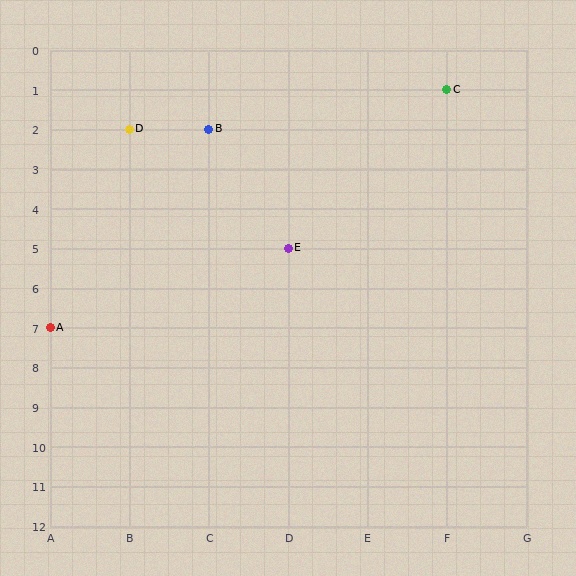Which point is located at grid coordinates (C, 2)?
Point B is at (C, 2).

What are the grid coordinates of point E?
Point E is at grid coordinates (D, 5).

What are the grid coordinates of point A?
Point A is at grid coordinates (A, 7).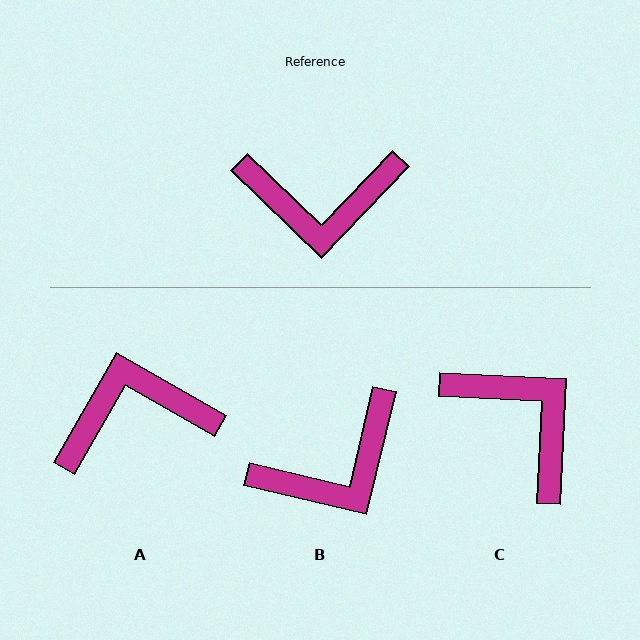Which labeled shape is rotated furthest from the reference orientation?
A, about 166 degrees away.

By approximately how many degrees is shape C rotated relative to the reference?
Approximately 131 degrees counter-clockwise.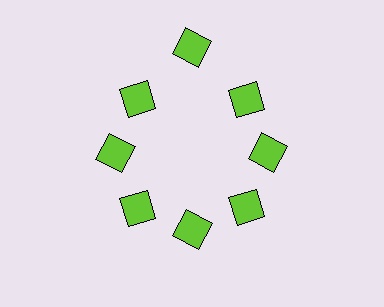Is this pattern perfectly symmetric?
No. The 8 lime squares are arranged in a ring, but one element near the 12 o'clock position is pushed outward from the center, breaking the 8-fold rotational symmetry.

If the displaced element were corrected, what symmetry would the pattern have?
It would have 8-fold rotational symmetry — the pattern would map onto itself every 45 degrees.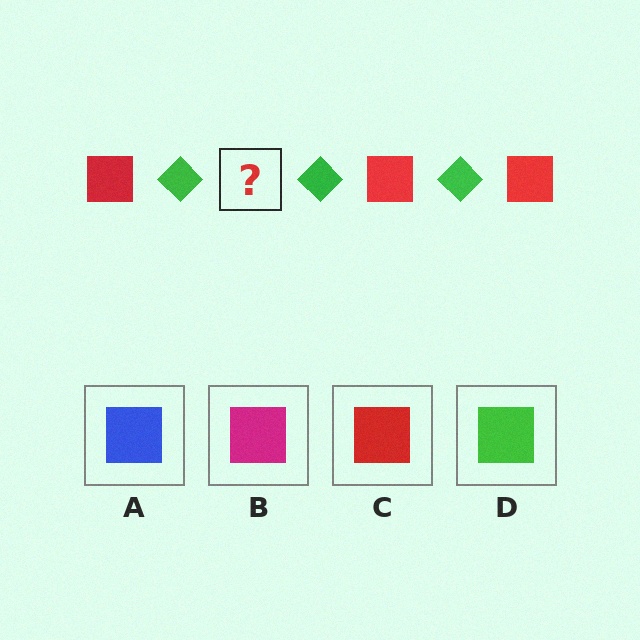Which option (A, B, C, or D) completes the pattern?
C.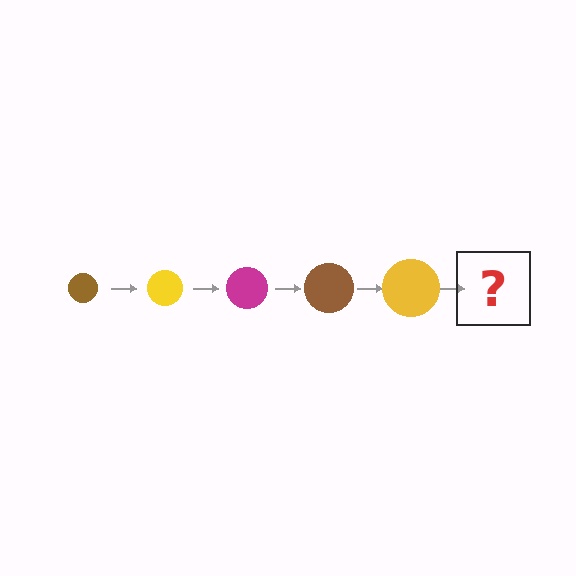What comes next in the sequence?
The next element should be a magenta circle, larger than the previous one.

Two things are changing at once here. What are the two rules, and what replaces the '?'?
The two rules are that the circle grows larger each step and the color cycles through brown, yellow, and magenta. The '?' should be a magenta circle, larger than the previous one.